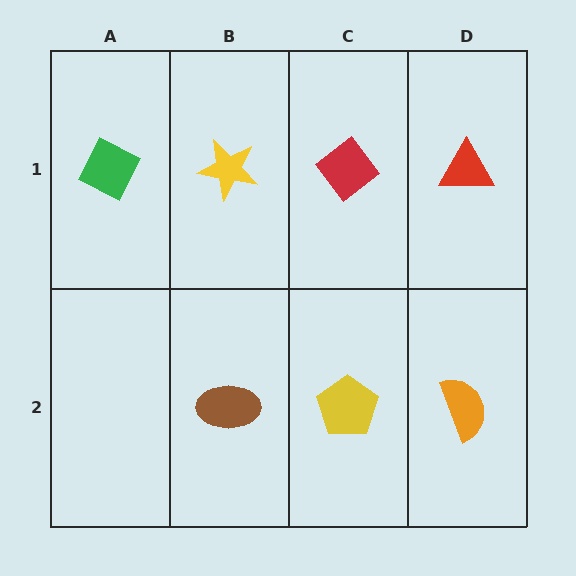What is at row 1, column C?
A red diamond.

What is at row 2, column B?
A brown ellipse.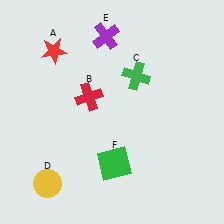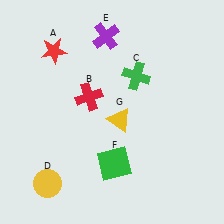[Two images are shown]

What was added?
A yellow triangle (G) was added in Image 2.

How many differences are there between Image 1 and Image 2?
There is 1 difference between the two images.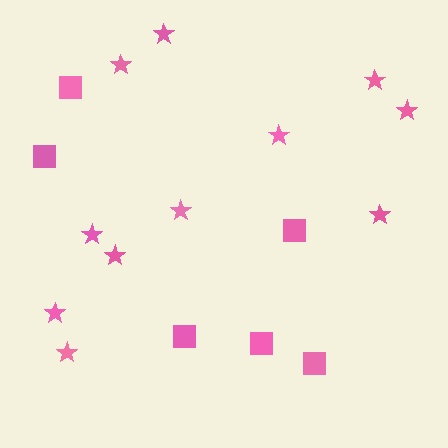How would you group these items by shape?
There are 2 groups: one group of squares (6) and one group of stars (11).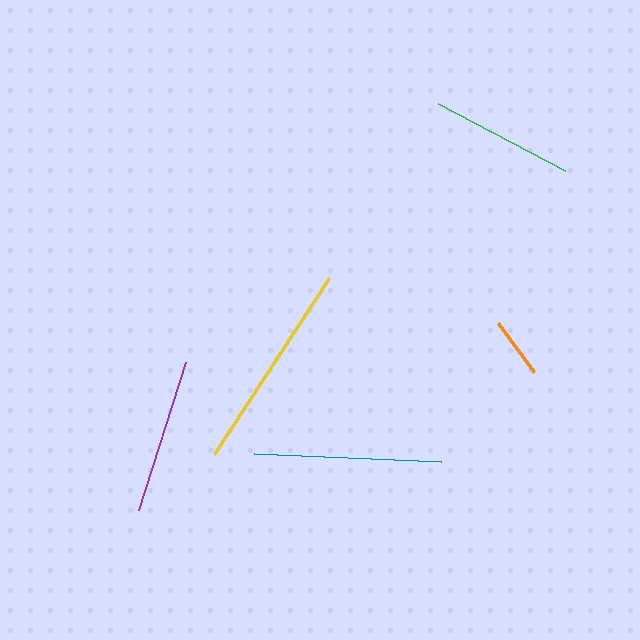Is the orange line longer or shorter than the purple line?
The purple line is longer than the orange line.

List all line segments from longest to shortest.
From longest to shortest: yellow, teal, purple, green, orange.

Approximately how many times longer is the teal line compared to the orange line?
The teal line is approximately 3.1 times the length of the orange line.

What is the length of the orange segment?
The orange segment is approximately 61 pixels long.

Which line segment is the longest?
The yellow line is the longest at approximately 210 pixels.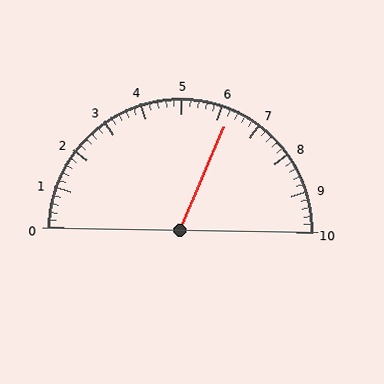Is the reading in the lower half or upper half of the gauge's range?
The reading is in the upper half of the range (0 to 10).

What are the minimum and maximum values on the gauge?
The gauge ranges from 0 to 10.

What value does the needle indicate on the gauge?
The needle indicates approximately 6.2.